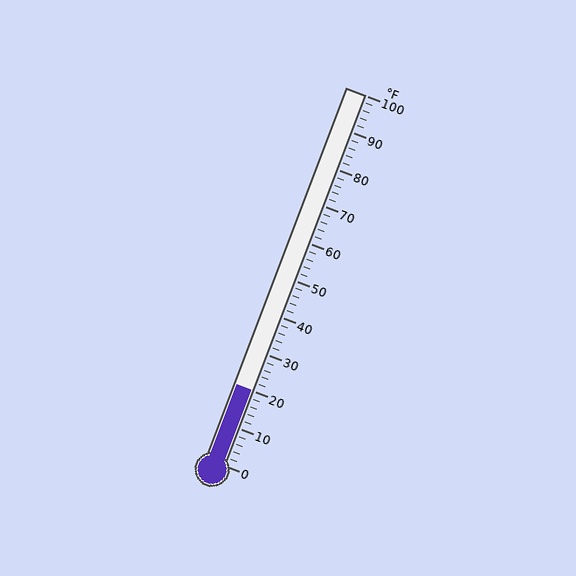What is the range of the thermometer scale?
The thermometer scale ranges from 0°F to 100°F.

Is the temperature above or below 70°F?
The temperature is below 70°F.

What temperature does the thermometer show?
The thermometer shows approximately 20°F.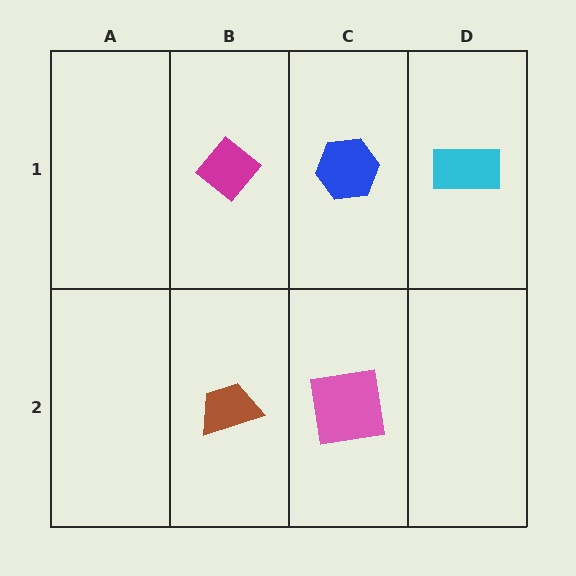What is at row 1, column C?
A blue hexagon.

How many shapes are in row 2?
2 shapes.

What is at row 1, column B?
A magenta diamond.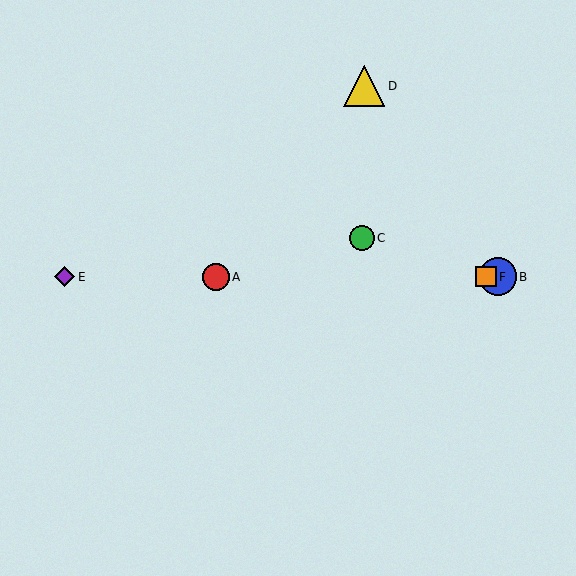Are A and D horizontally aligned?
No, A is at y≈277 and D is at y≈86.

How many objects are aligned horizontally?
4 objects (A, B, E, F) are aligned horizontally.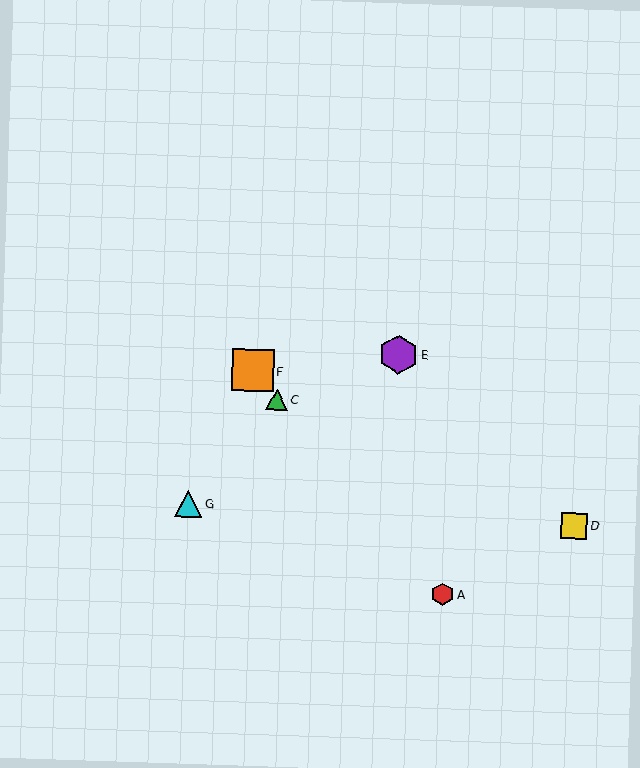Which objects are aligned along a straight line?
Objects A, B, C, F are aligned along a straight line.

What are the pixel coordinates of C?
Object C is at (277, 399).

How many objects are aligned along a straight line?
4 objects (A, B, C, F) are aligned along a straight line.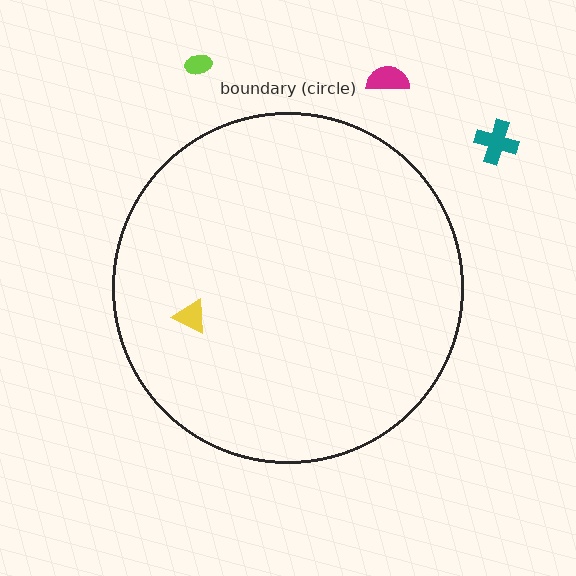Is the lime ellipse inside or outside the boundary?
Outside.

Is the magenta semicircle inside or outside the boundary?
Outside.